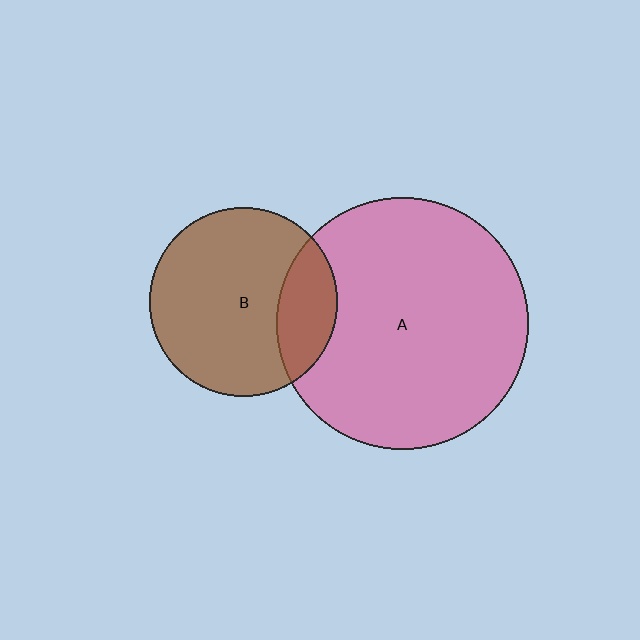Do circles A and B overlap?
Yes.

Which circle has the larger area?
Circle A (pink).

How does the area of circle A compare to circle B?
Approximately 1.8 times.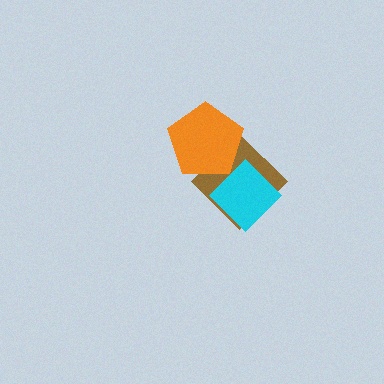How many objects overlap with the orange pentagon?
2 objects overlap with the orange pentagon.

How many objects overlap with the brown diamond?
2 objects overlap with the brown diamond.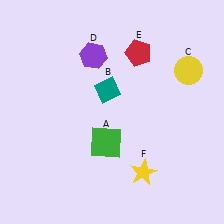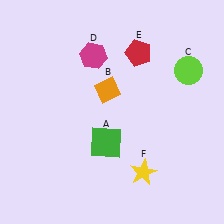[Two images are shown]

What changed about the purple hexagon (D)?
In Image 1, D is purple. In Image 2, it changed to magenta.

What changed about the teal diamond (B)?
In Image 1, B is teal. In Image 2, it changed to orange.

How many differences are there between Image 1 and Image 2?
There are 3 differences between the two images.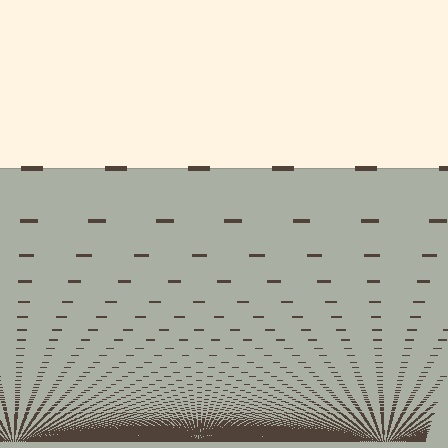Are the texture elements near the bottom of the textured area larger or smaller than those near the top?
Smaller. The gradient is inverted — elements near the bottom are smaller and denser.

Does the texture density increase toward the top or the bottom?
Density increases toward the bottom.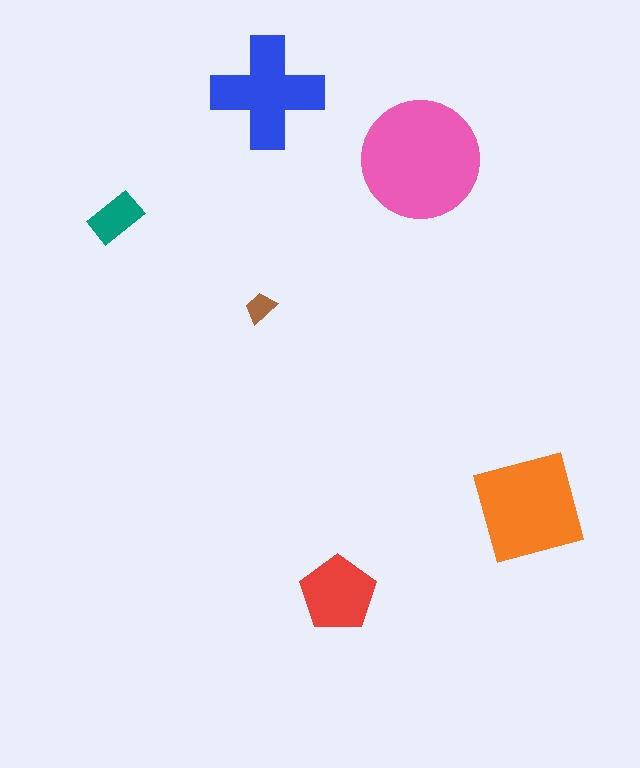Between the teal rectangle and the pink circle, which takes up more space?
The pink circle.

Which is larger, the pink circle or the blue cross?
The pink circle.